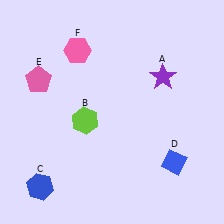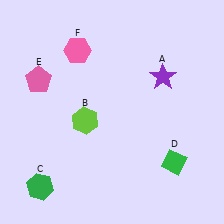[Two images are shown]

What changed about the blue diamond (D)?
In Image 1, D is blue. In Image 2, it changed to green.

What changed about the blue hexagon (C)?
In Image 1, C is blue. In Image 2, it changed to green.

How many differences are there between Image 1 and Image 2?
There are 2 differences between the two images.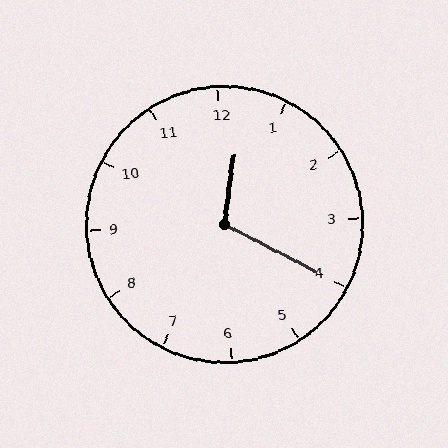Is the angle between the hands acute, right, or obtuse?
It is obtuse.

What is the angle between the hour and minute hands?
Approximately 110 degrees.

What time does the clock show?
12:20.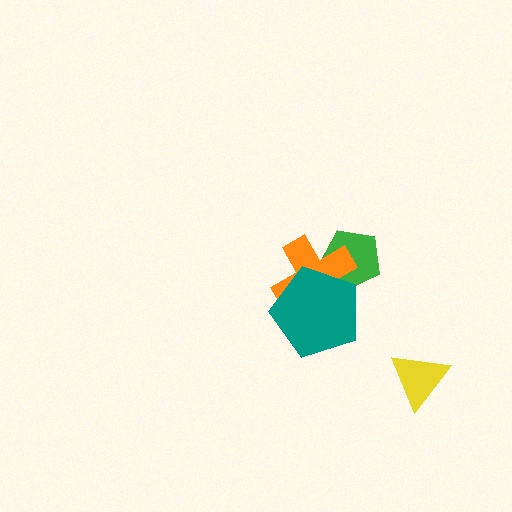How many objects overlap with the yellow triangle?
0 objects overlap with the yellow triangle.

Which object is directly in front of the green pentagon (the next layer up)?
The orange cross is directly in front of the green pentagon.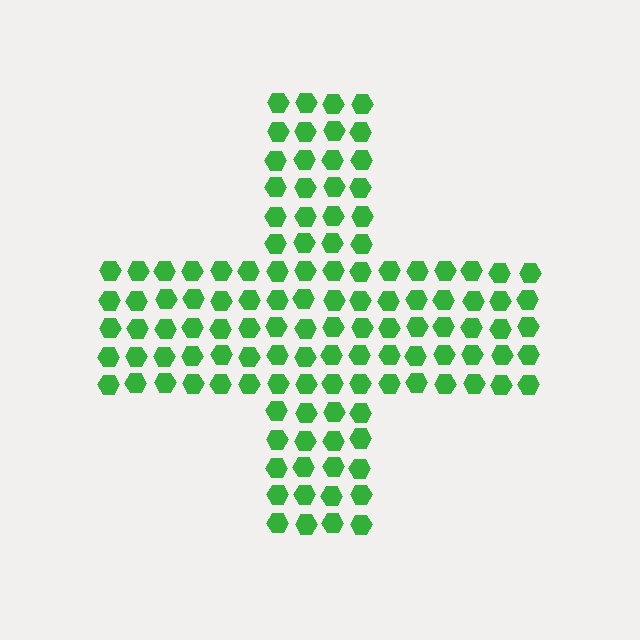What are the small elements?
The small elements are hexagons.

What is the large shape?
The large shape is a cross.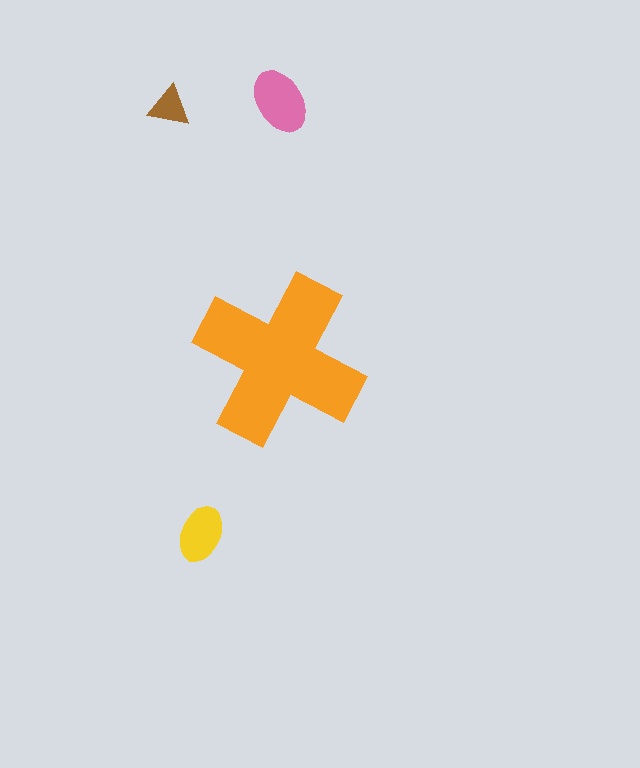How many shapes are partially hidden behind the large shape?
0 shapes are partially hidden.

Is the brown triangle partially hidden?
No, the brown triangle is fully visible.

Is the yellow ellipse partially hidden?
No, the yellow ellipse is fully visible.